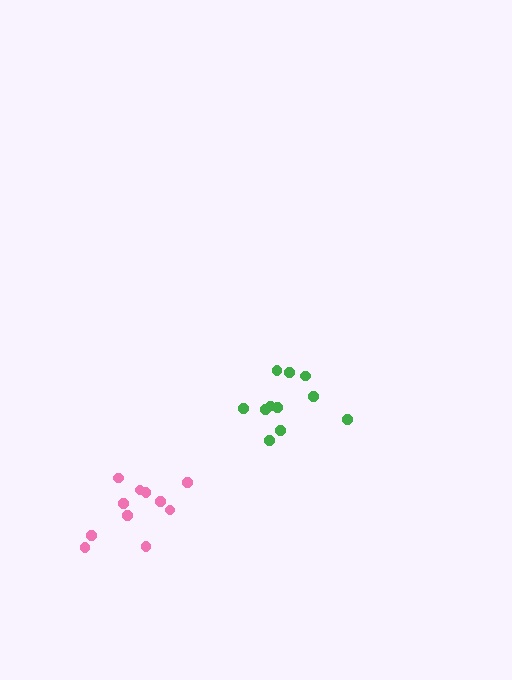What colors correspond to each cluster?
The clusters are colored: green, pink.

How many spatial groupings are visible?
There are 2 spatial groupings.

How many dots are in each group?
Group 1: 11 dots, Group 2: 11 dots (22 total).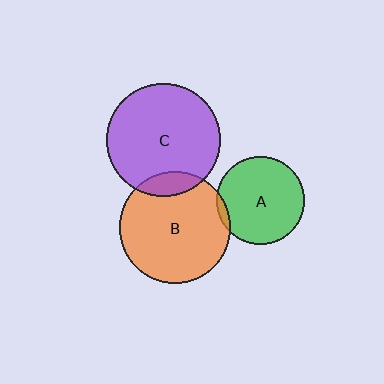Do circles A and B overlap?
Yes.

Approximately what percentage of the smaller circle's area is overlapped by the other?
Approximately 5%.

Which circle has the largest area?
Circle C (purple).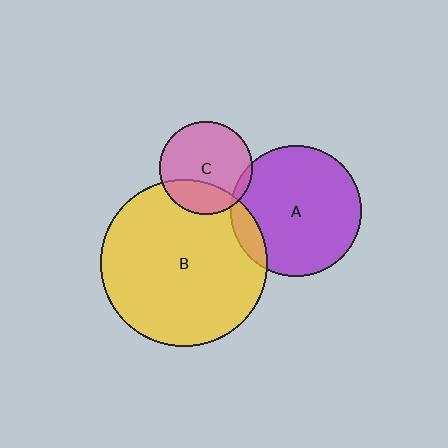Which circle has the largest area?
Circle B (yellow).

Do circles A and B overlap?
Yes.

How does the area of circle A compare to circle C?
Approximately 2.0 times.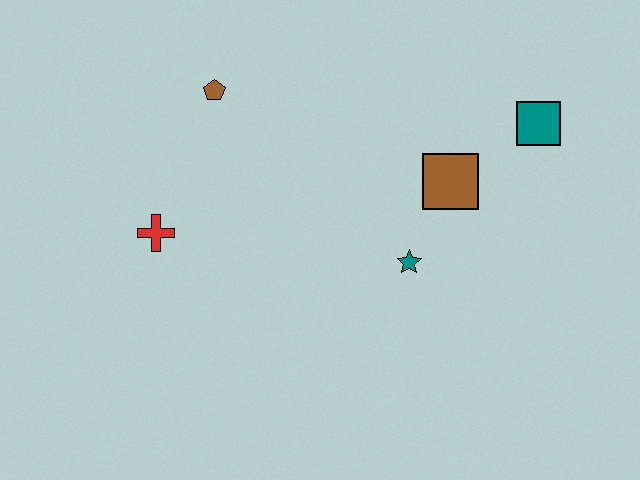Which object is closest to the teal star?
The brown square is closest to the teal star.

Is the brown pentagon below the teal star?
No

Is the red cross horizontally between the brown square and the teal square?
No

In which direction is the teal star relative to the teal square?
The teal star is below the teal square.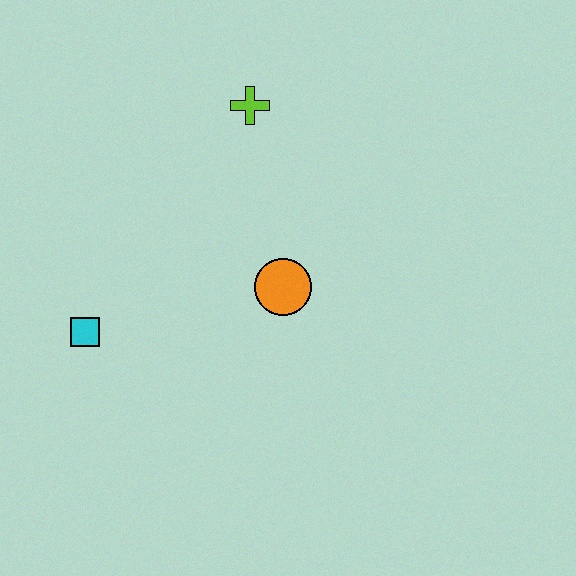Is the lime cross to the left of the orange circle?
Yes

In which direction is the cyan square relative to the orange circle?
The cyan square is to the left of the orange circle.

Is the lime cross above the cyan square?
Yes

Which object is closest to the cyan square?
The orange circle is closest to the cyan square.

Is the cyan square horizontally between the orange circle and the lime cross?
No